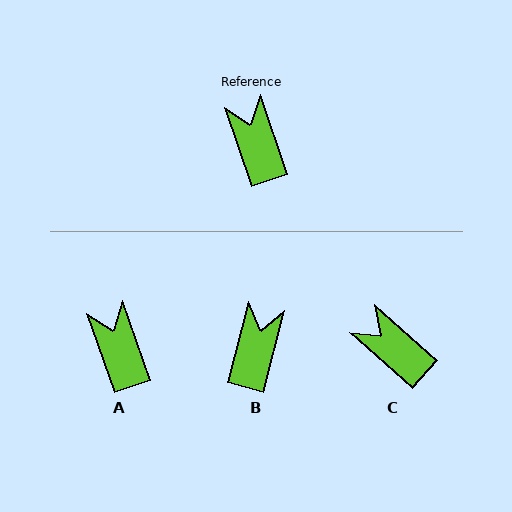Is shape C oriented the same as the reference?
No, it is off by about 29 degrees.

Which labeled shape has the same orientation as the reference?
A.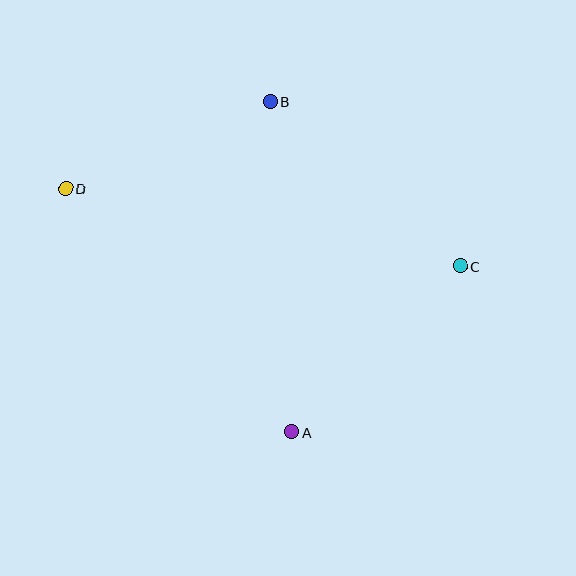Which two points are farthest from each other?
Points C and D are farthest from each other.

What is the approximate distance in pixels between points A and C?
The distance between A and C is approximately 236 pixels.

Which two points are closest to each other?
Points B and D are closest to each other.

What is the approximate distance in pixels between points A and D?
The distance between A and D is approximately 332 pixels.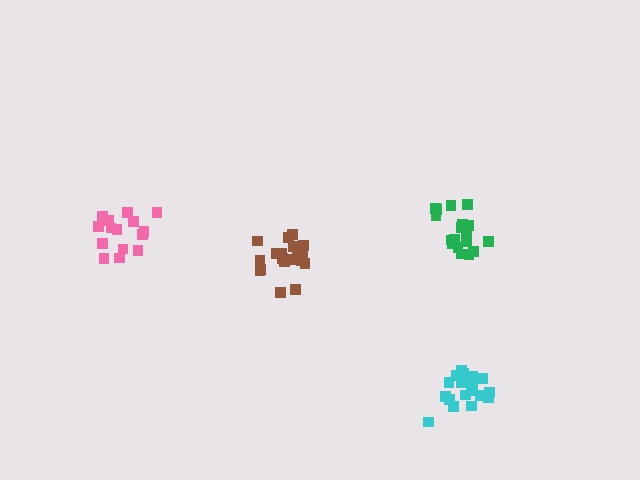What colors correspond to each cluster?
The clusters are colored: green, pink, brown, cyan.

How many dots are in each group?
Group 1: 19 dots, Group 2: 15 dots, Group 3: 20 dots, Group 4: 21 dots (75 total).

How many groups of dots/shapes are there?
There are 4 groups.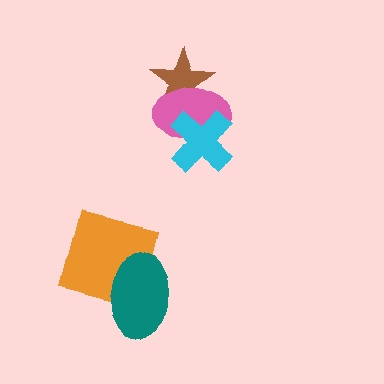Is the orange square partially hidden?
Yes, it is partially covered by another shape.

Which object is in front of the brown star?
The pink ellipse is in front of the brown star.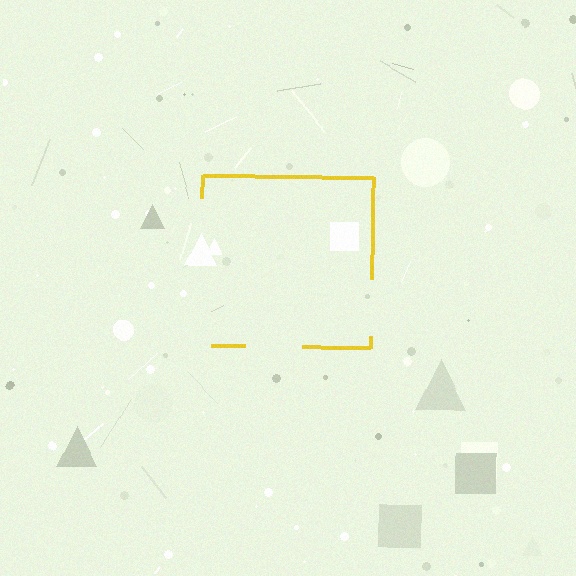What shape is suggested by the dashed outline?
The dashed outline suggests a square.